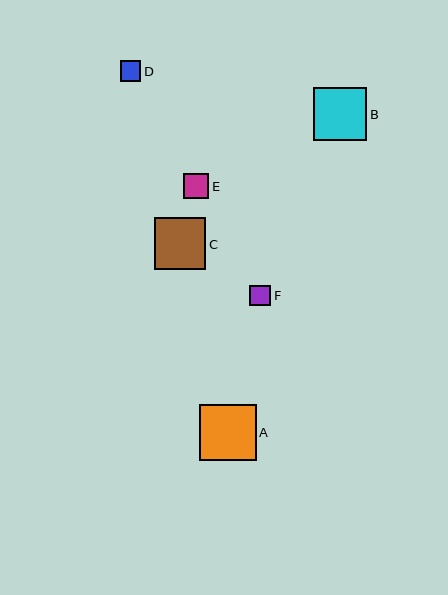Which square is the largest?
Square A is the largest with a size of approximately 57 pixels.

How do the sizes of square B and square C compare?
Square B and square C are approximately the same size.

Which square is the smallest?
Square D is the smallest with a size of approximately 21 pixels.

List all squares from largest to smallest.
From largest to smallest: A, B, C, E, F, D.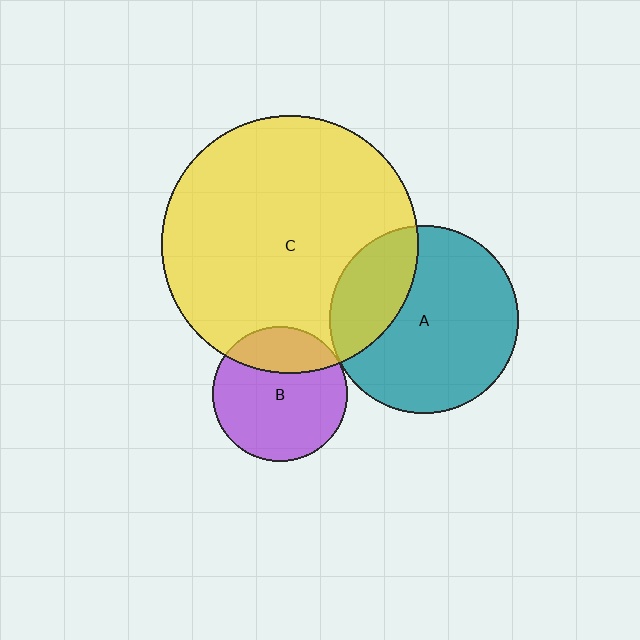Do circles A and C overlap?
Yes.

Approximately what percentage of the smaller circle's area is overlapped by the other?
Approximately 25%.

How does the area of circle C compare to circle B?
Approximately 3.7 times.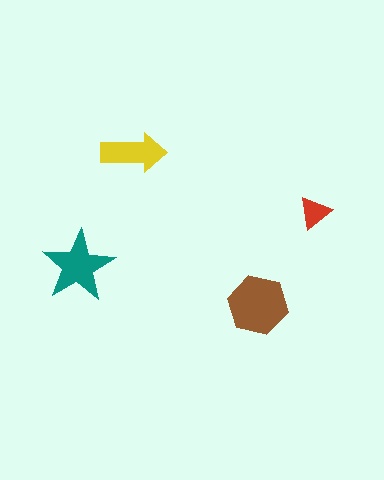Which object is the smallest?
The red triangle.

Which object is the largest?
The brown hexagon.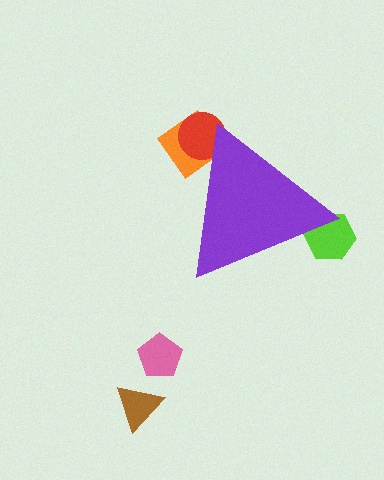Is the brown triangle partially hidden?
No, the brown triangle is fully visible.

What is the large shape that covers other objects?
A purple triangle.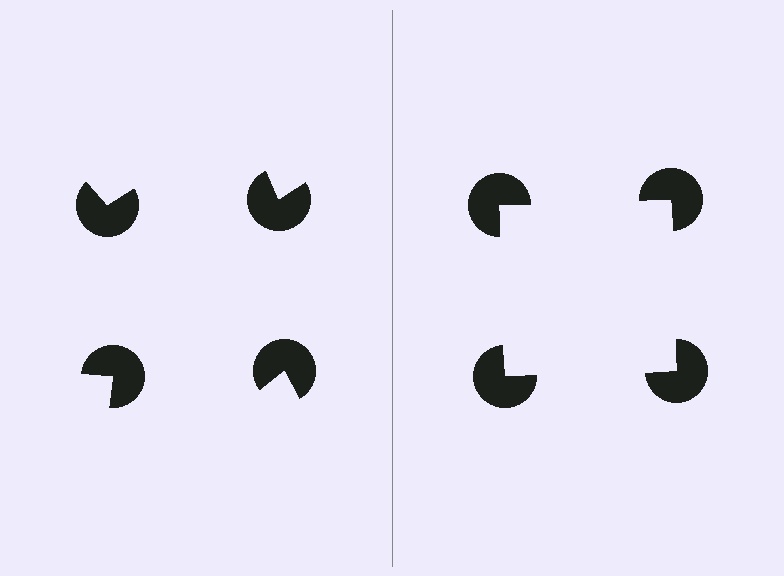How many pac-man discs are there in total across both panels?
8 — 4 on each side.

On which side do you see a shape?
An illusory square appears on the right side. On the left side the wedge cuts are rotated, so no coherent shape forms.